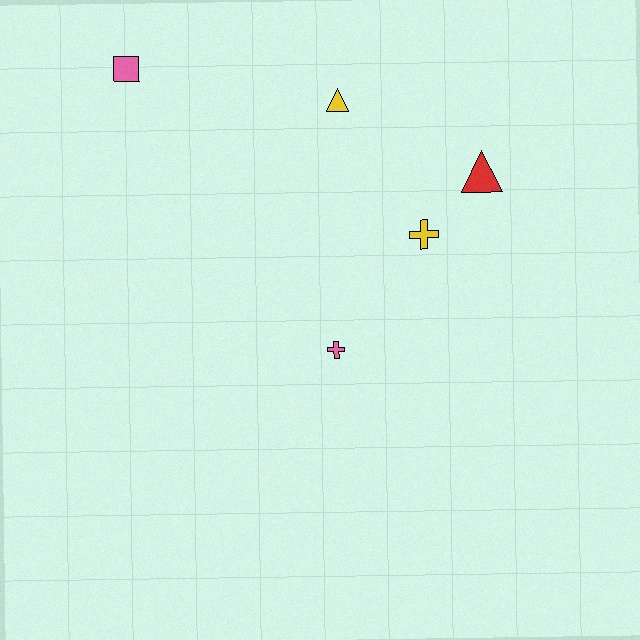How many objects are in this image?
There are 5 objects.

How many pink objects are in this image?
There are 2 pink objects.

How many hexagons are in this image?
There are no hexagons.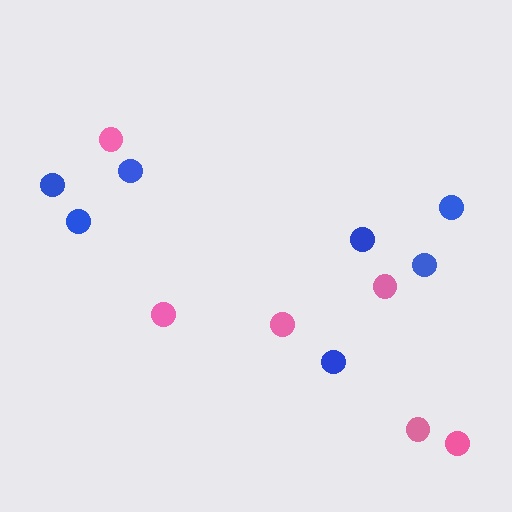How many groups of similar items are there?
There are 2 groups: one group of pink circles (6) and one group of blue circles (7).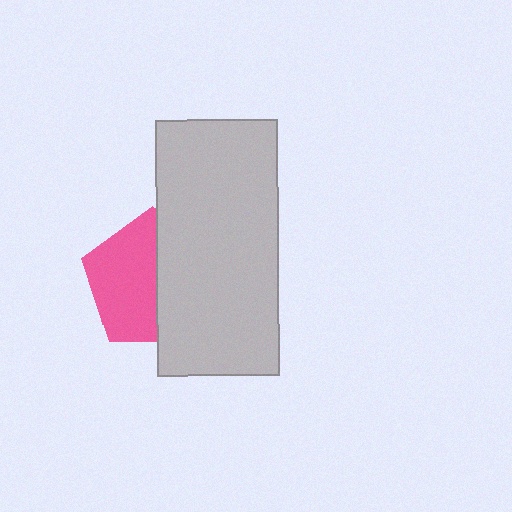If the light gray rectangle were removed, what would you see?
You would see the complete pink pentagon.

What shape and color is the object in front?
The object in front is a light gray rectangle.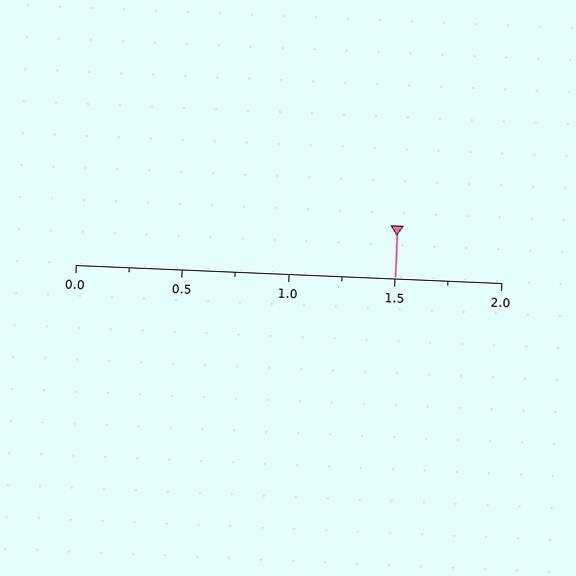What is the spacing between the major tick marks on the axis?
The major ticks are spaced 0.5 apart.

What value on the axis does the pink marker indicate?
The marker indicates approximately 1.5.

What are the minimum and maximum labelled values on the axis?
The axis runs from 0.0 to 2.0.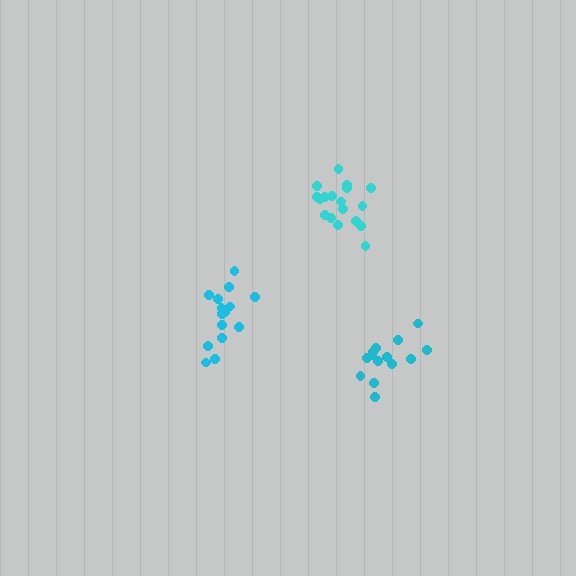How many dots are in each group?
Group 1: 14 dots, Group 2: 18 dots, Group 3: 15 dots (47 total).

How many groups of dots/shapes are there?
There are 3 groups.